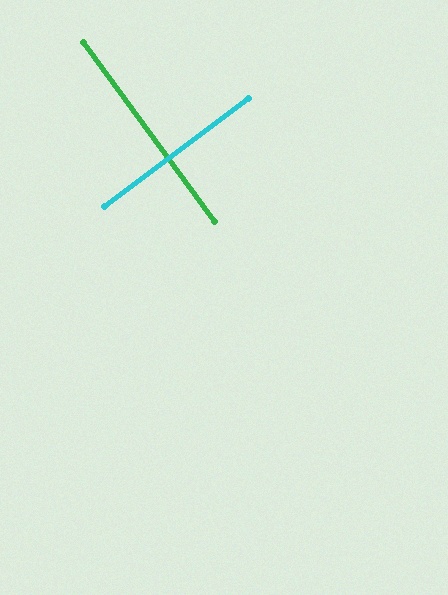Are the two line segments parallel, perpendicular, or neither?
Perpendicular — they meet at approximately 89°.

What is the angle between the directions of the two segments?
Approximately 89 degrees.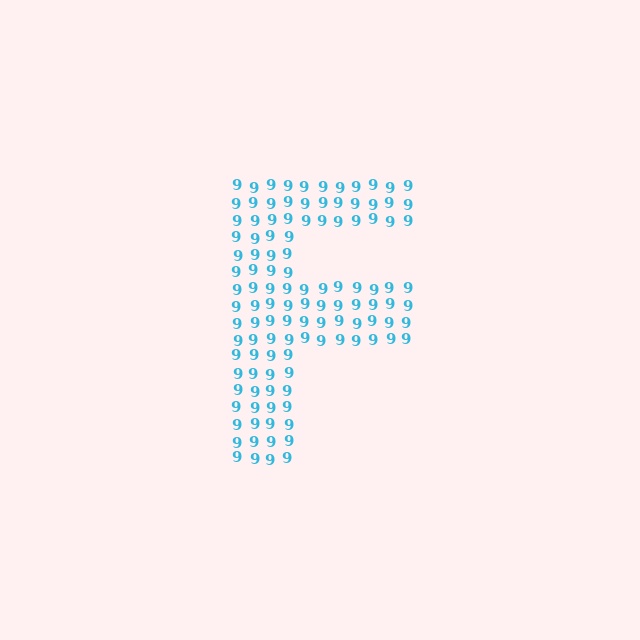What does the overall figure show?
The overall figure shows the letter F.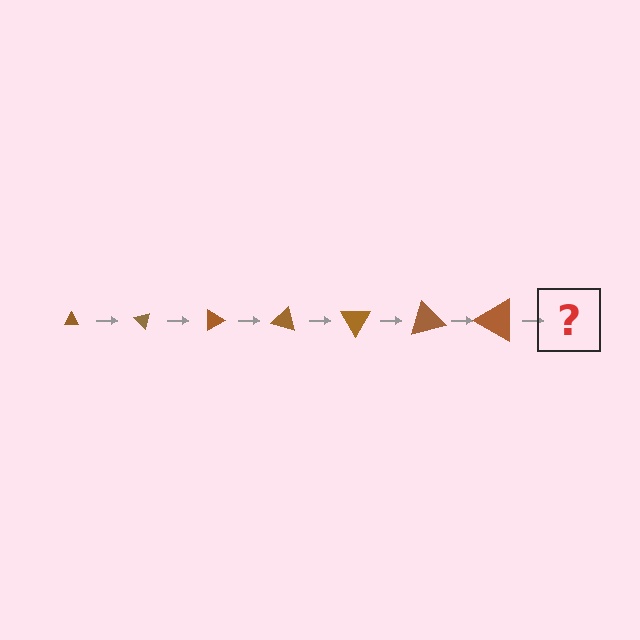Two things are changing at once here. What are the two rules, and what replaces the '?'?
The two rules are that the triangle grows larger each step and it rotates 45 degrees each step. The '?' should be a triangle, larger than the previous one and rotated 315 degrees from the start.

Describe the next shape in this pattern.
It should be a triangle, larger than the previous one and rotated 315 degrees from the start.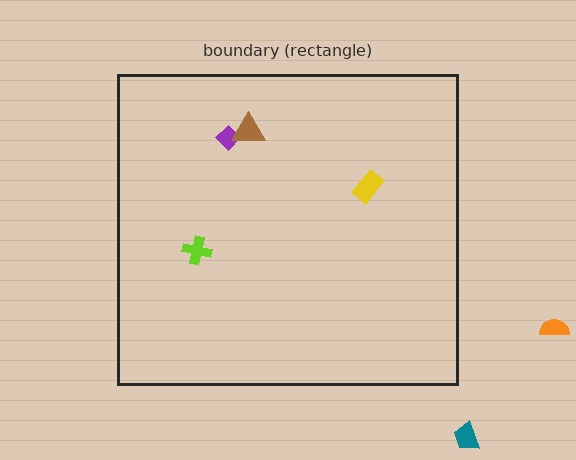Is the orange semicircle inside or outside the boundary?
Outside.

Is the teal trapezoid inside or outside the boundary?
Outside.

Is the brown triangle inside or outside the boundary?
Inside.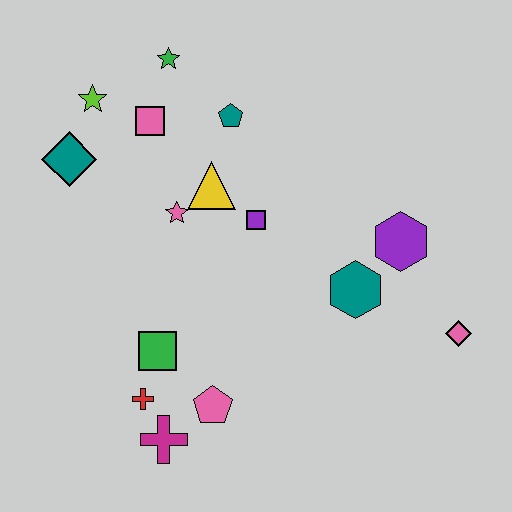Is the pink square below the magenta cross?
No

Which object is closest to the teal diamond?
The lime star is closest to the teal diamond.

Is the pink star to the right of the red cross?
Yes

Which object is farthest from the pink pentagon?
The green star is farthest from the pink pentagon.